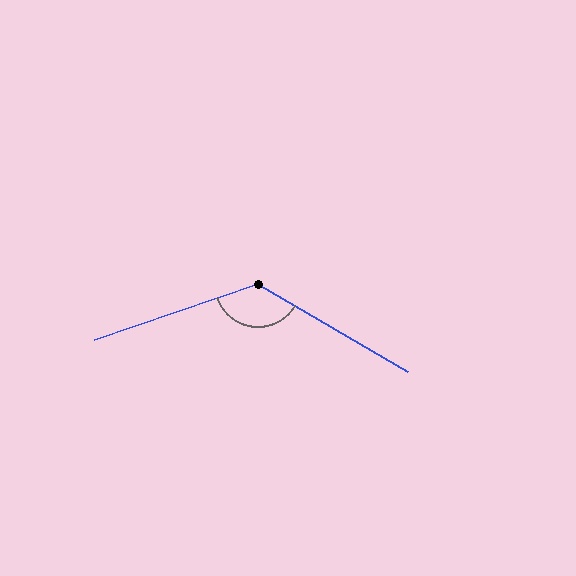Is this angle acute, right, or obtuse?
It is obtuse.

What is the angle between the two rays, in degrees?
Approximately 131 degrees.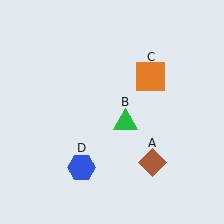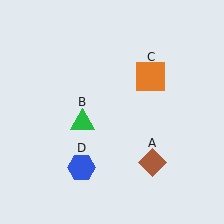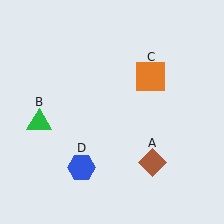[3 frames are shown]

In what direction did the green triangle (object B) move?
The green triangle (object B) moved left.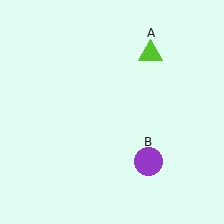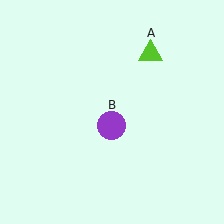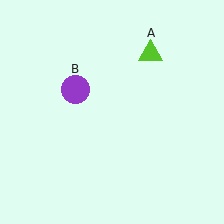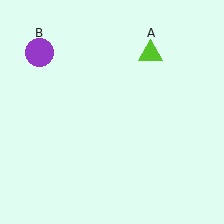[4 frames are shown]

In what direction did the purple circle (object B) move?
The purple circle (object B) moved up and to the left.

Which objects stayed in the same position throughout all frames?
Lime triangle (object A) remained stationary.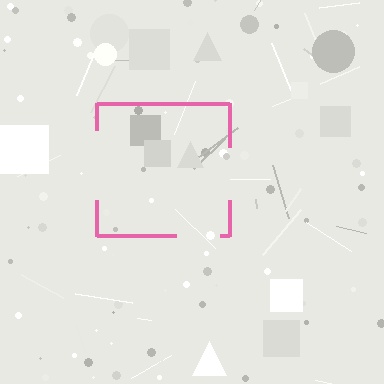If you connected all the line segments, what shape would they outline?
They would outline a square.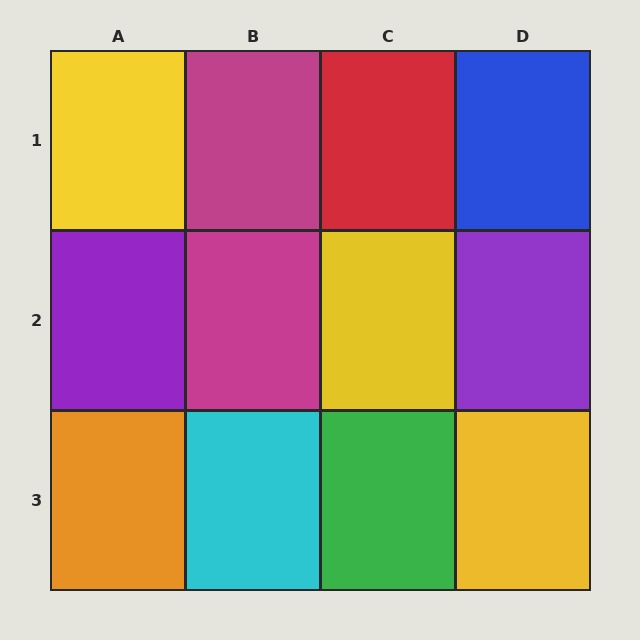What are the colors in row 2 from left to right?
Purple, magenta, yellow, purple.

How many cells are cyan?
1 cell is cyan.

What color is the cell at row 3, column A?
Orange.